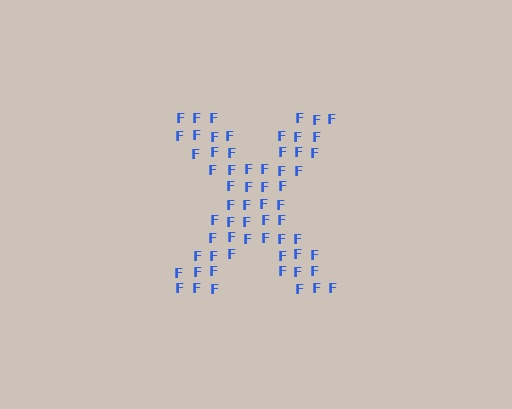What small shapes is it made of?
It is made of small letter F's.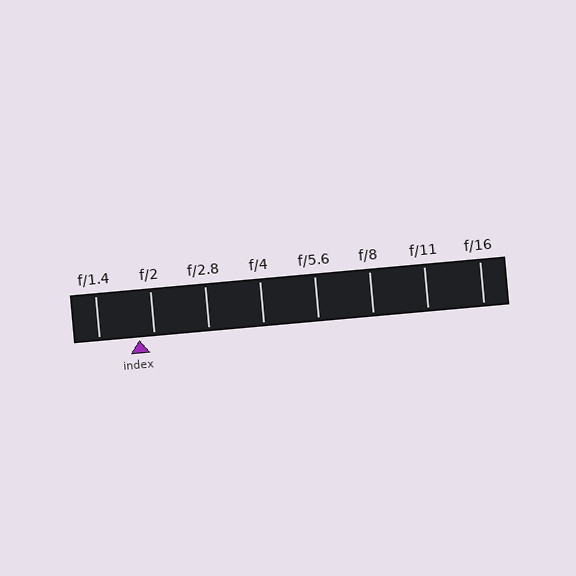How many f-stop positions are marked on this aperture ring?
There are 8 f-stop positions marked.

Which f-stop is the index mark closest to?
The index mark is closest to f/2.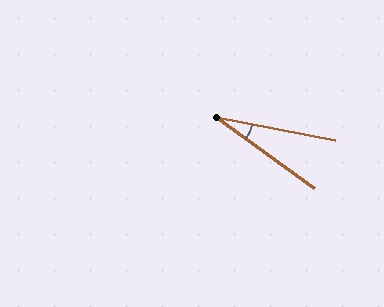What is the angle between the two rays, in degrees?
Approximately 25 degrees.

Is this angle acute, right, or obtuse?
It is acute.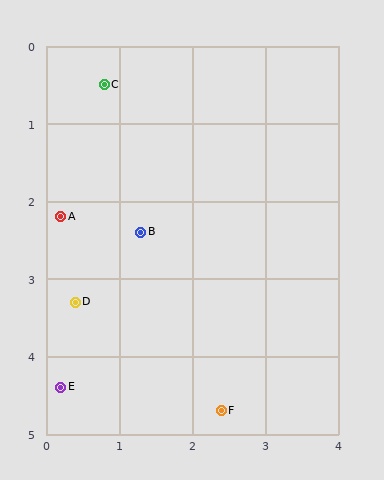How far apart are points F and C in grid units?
Points F and C are about 4.5 grid units apart.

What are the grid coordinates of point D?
Point D is at approximately (0.4, 3.3).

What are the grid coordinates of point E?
Point E is at approximately (0.2, 4.4).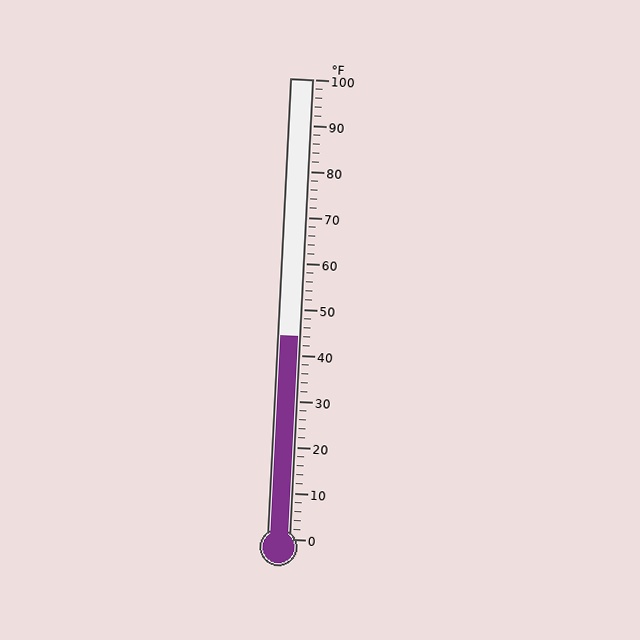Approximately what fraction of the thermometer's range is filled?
The thermometer is filled to approximately 45% of its range.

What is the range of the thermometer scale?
The thermometer scale ranges from 0°F to 100°F.